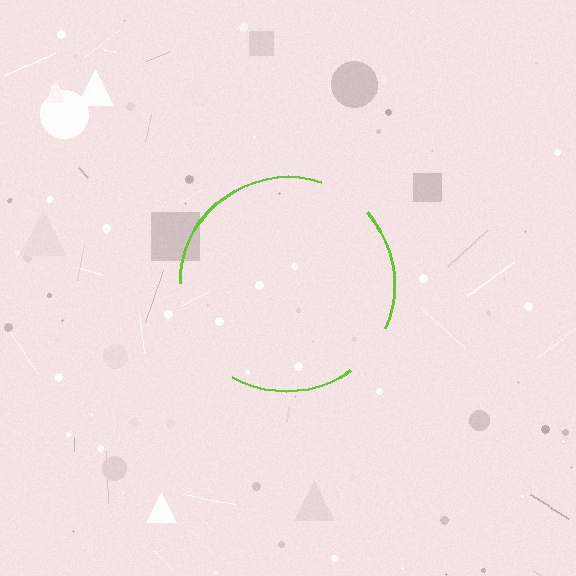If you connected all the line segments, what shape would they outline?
They would outline a circle.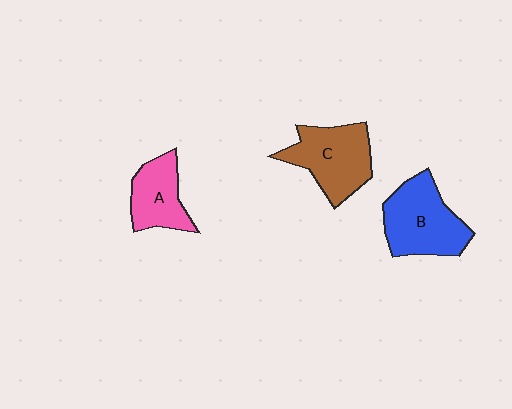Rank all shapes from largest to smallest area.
From largest to smallest: B (blue), C (brown), A (pink).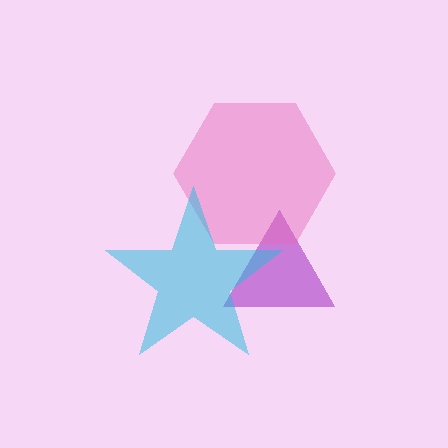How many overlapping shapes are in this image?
There are 3 overlapping shapes in the image.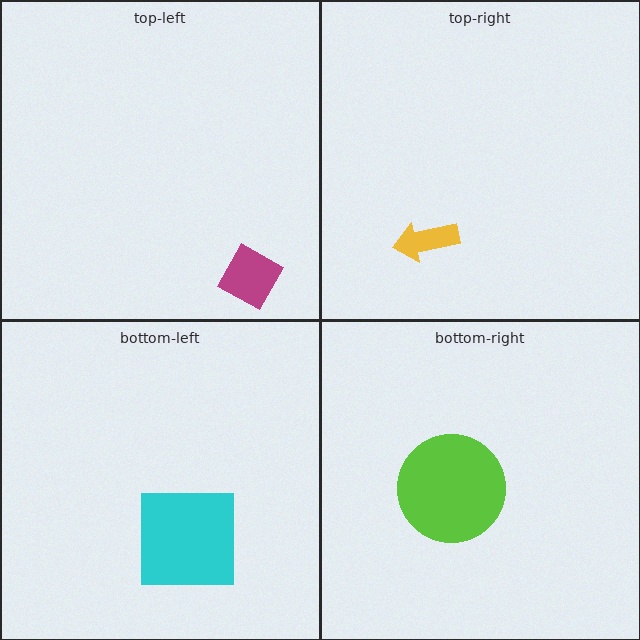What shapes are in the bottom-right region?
The lime circle.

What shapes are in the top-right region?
The yellow arrow.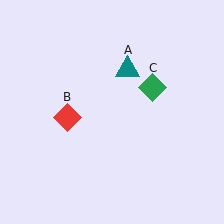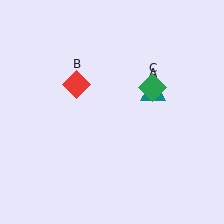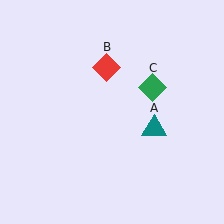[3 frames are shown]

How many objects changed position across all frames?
2 objects changed position: teal triangle (object A), red diamond (object B).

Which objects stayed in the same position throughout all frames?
Green diamond (object C) remained stationary.